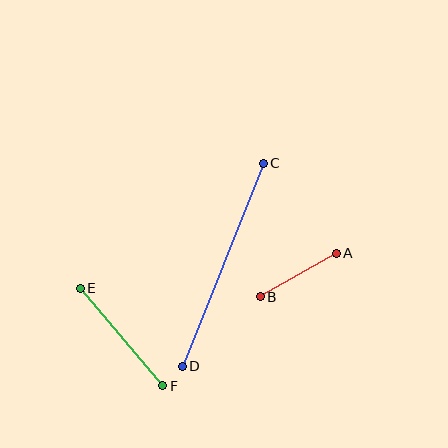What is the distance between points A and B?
The distance is approximately 88 pixels.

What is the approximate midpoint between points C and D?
The midpoint is at approximately (223, 265) pixels.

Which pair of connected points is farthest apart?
Points C and D are farthest apart.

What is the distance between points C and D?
The distance is approximately 218 pixels.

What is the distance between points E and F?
The distance is approximately 128 pixels.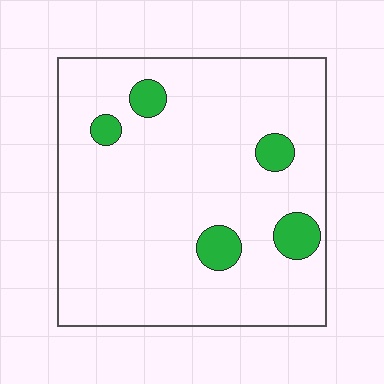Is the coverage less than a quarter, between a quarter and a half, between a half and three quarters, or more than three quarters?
Less than a quarter.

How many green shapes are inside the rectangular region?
5.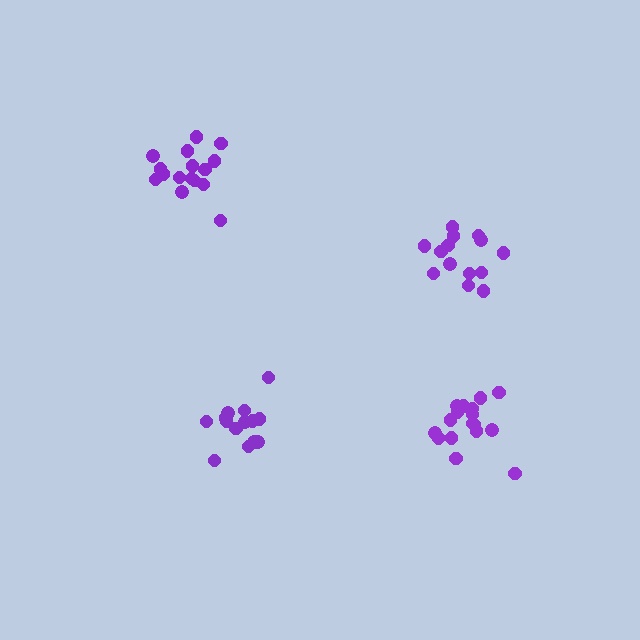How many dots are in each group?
Group 1: 14 dots, Group 2: 16 dots, Group 3: 17 dots, Group 4: 14 dots (61 total).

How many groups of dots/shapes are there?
There are 4 groups.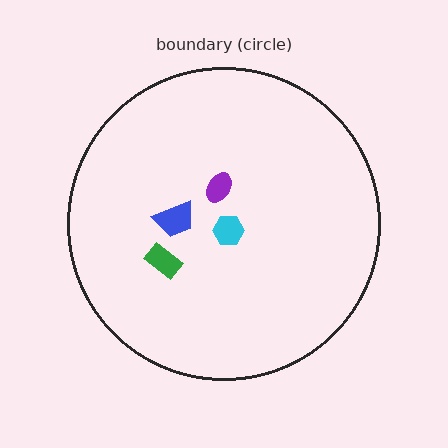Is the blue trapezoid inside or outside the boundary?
Inside.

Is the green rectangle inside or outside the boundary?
Inside.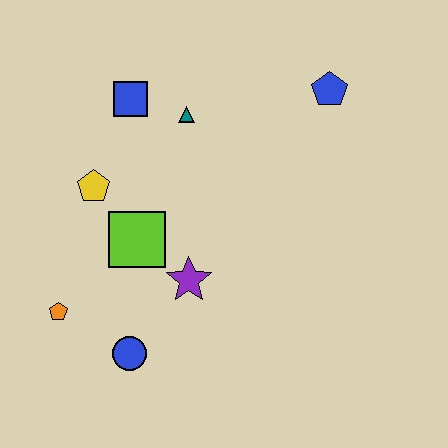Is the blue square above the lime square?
Yes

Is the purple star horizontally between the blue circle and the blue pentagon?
Yes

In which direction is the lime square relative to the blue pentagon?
The lime square is to the left of the blue pentagon.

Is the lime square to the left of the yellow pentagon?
No